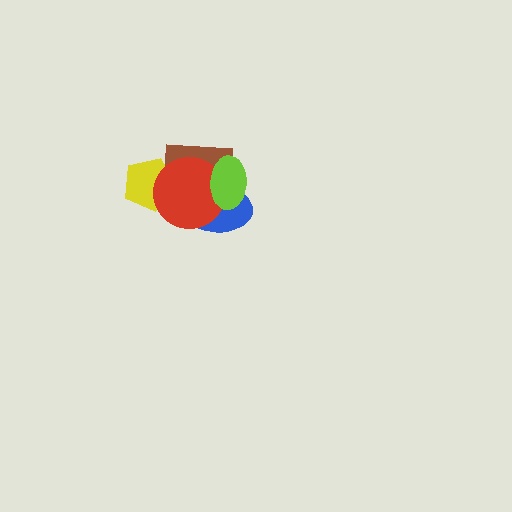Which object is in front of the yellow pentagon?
The red circle is in front of the yellow pentagon.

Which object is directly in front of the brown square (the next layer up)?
The yellow pentagon is directly in front of the brown square.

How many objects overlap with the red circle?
4 objects overlap with the red circle.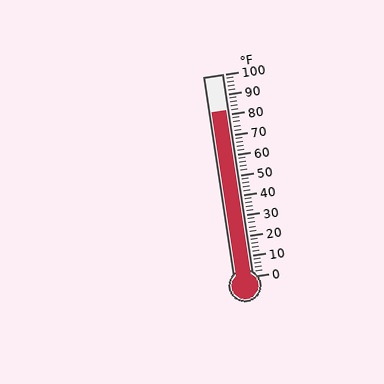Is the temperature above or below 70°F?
The temperature is above 70°F.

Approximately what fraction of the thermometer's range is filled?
The thermometer is filled to approximately 80% of its range.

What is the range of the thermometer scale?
The thermometer scale ranges from 0°F to 100°F.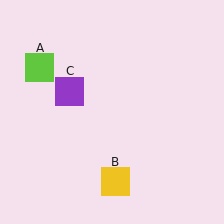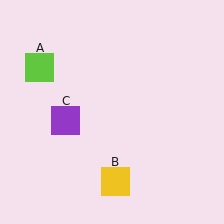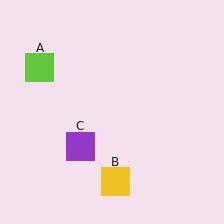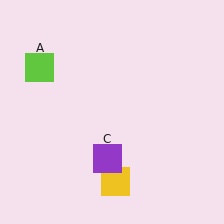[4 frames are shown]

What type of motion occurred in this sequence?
The purple square (object C) rotated counterclockwise around the center of the scene.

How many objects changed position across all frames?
1 object changed position: purple square (object C).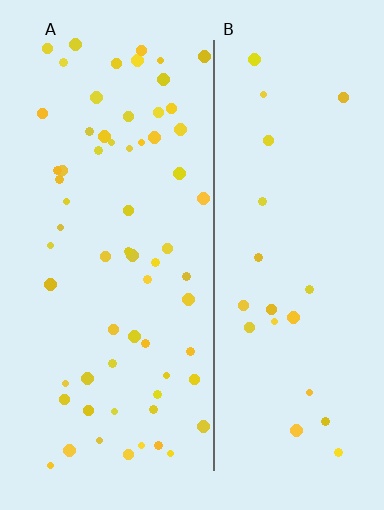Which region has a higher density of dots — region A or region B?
A (the left).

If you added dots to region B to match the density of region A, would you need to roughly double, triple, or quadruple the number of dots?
Approximately triple.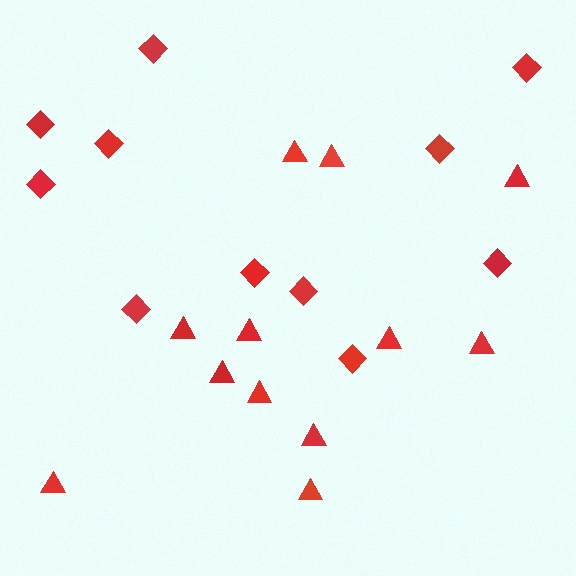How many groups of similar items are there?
There are 2 groups: one group of diamonds (11) and one group of triangles (12).